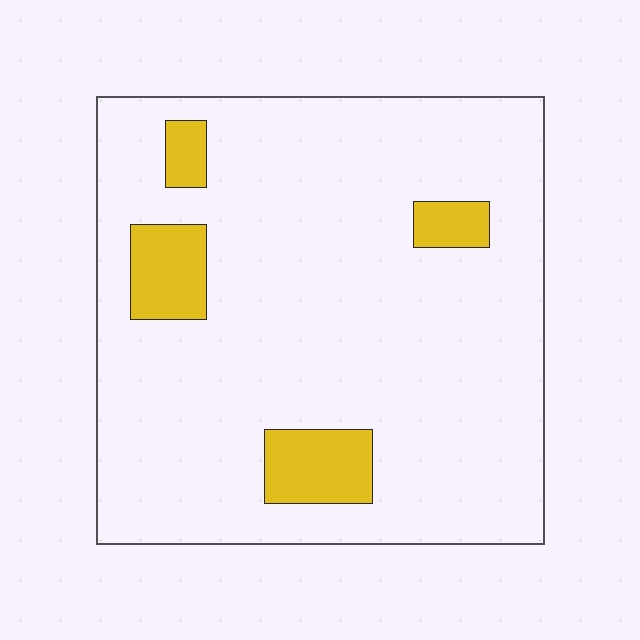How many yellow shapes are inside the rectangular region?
4.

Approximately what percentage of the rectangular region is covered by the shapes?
Approximately 10%.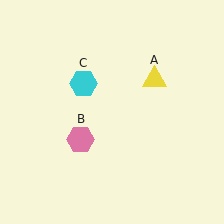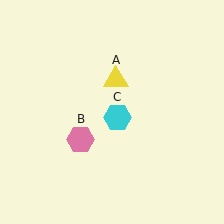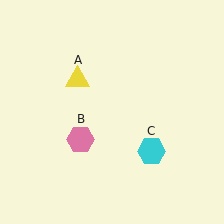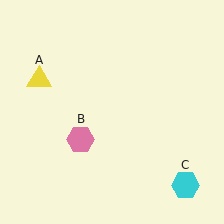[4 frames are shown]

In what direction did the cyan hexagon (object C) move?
The cyan hexagon (object C) moved down and to the right.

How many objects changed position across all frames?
2 objects changed position: yellow triangle (object A), cyan hexagon (object C).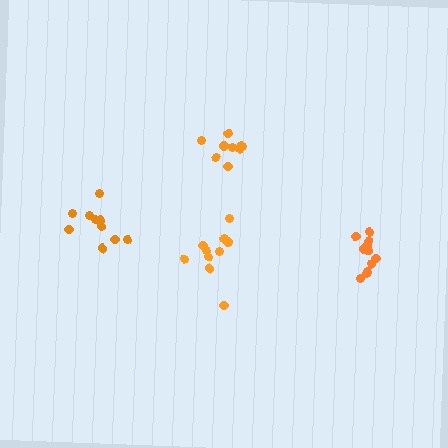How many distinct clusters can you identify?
There are 4 distinct clusters.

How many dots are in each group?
Group 1: 11 dots, Group 2: 11 dots, Group 3: 11 dots, Group 4: 9 dots (42 total).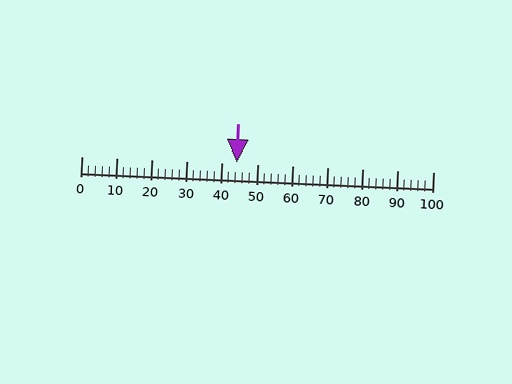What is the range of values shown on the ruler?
The ruler shows values from 0 to 100.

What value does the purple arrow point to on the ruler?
The purple arrow points to approximately 44.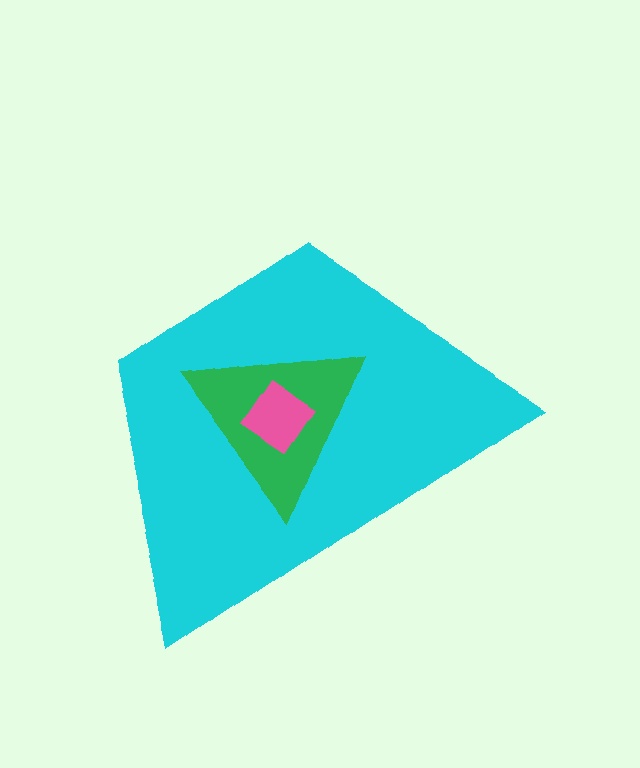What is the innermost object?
The pink diamond.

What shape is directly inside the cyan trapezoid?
The green triangle.